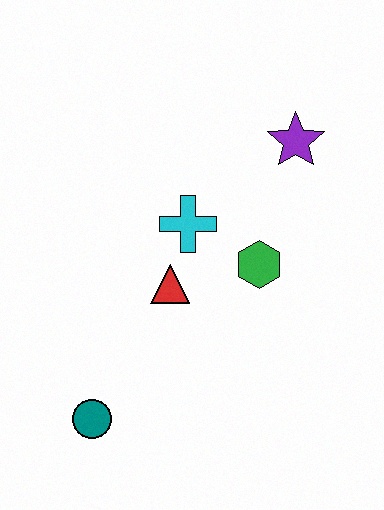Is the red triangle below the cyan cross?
Yes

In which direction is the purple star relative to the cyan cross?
The purple star is to the right of the cyan cross.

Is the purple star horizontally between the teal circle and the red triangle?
No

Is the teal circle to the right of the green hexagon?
No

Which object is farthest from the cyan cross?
The teal circle is farthest from the cyan cross.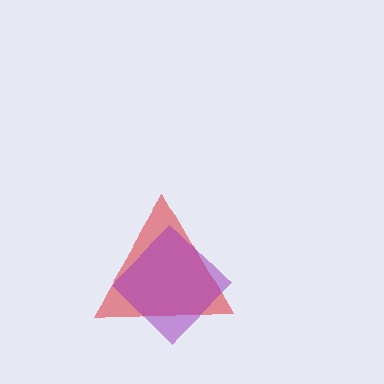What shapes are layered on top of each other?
The layered shapes are: a red triangle, a purple diamond.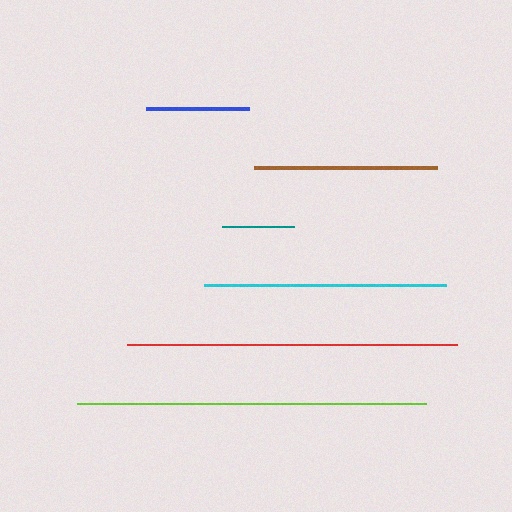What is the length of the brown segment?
The brown segment is approximately 183 pixels long.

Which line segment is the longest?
The lime line is the longest at approximately 349 pixels.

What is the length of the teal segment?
The teal segment is approximately 72 pixels long.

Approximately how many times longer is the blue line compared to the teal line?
The blue line is approximately 1.4 times the length of the teal line.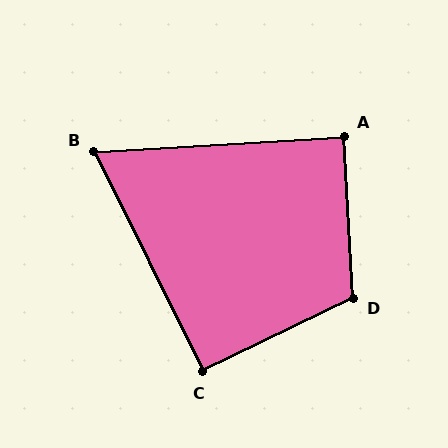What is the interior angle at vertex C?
Approximately 90 degrees (approximately right).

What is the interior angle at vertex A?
Approximately 90 degrees (approximately right).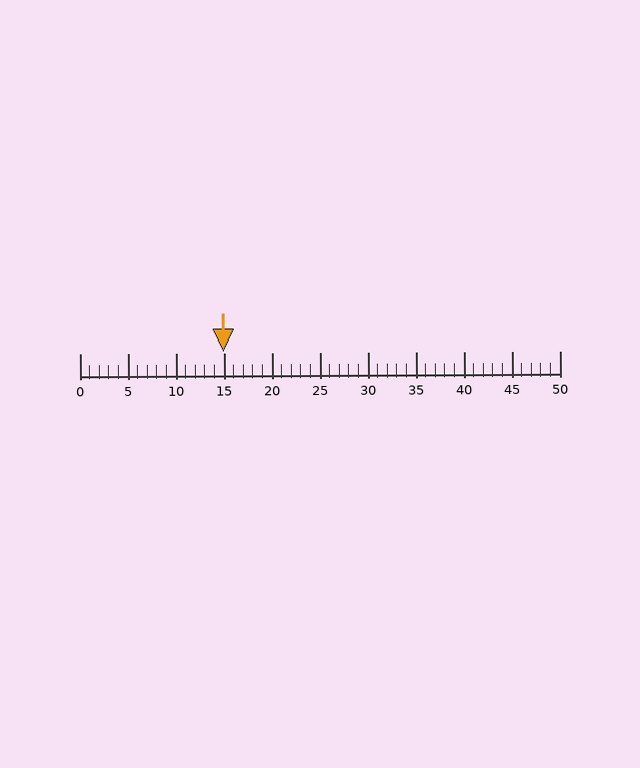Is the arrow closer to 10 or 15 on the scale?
The arrow is closer to 15.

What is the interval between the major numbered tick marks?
The major tick marks are spaced 5 units apart.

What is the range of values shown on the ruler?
The ruler shows values from 0 to 50.